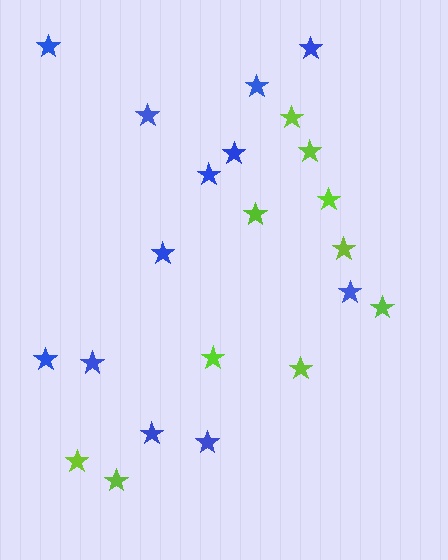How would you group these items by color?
There are 2 groups: one group of blue stars (12) and one group of lime stars (10).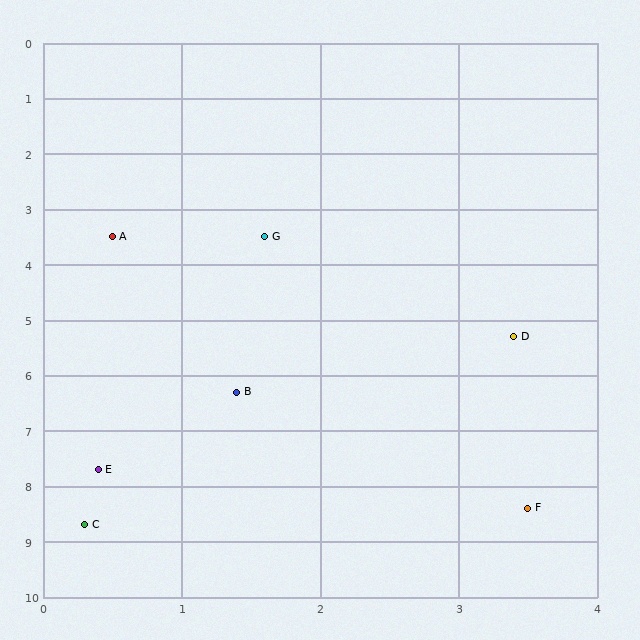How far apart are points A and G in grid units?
Points A and G are about 1.1 grid units apart.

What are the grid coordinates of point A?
Point A is at approximately (0.5, 3.5).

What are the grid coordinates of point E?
Point E is at approximately (0.4, 7.7).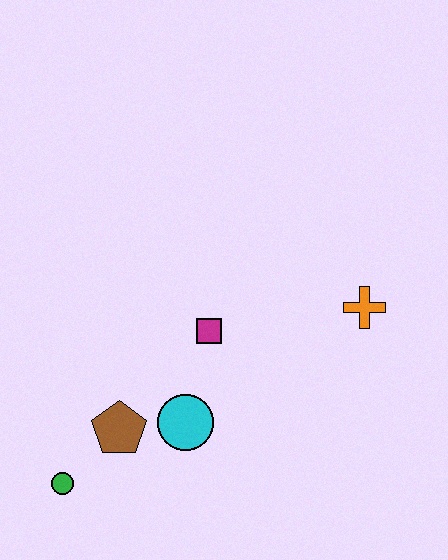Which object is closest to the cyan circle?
The brown pentagon is closest to the cyan circle.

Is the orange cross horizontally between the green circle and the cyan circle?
No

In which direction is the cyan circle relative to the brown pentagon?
The cyan circle is to the right of the brown pentagon.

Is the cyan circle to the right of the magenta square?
No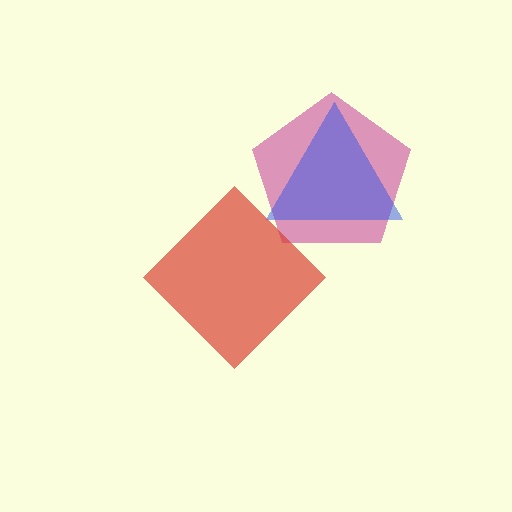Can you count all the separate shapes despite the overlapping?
Yes, there are 3 separate shapes.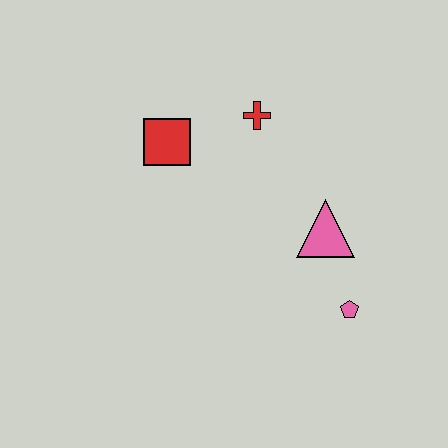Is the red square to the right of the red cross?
No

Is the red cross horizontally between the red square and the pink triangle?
Yes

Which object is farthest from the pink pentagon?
The red square is farthest from the pink pentagon.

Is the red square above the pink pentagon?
Yes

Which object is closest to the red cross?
The red square is closest to the red cross.